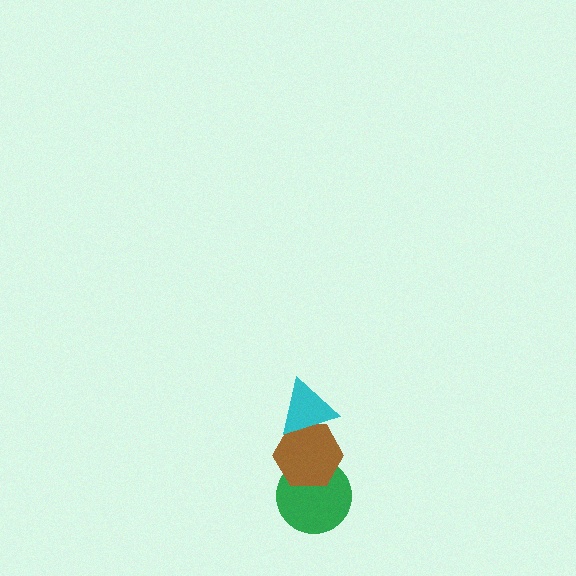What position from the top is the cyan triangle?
The cyan triangle is 1st from the top.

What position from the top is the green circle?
The green circle is 3rd from the top.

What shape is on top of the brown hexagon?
The cyan triangle is on top of the brown hexagon.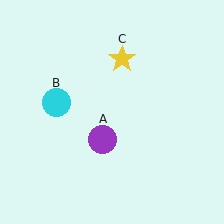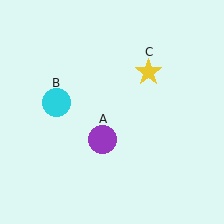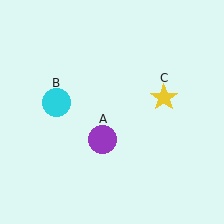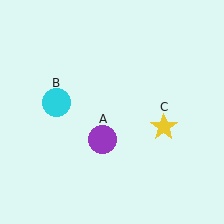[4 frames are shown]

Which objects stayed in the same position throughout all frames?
Purple circle (object A) and cyan circle (object B) remained stationary.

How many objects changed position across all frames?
1 object changed position: yellow star (object C).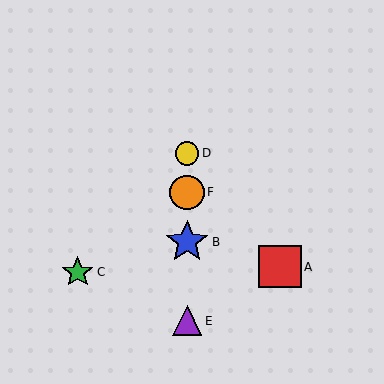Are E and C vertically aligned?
No, E is at x≈187 and C is at x≈78.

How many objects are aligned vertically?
4 objects (B, D, E, F) are aligned vertically.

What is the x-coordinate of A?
Object A is at x≈280.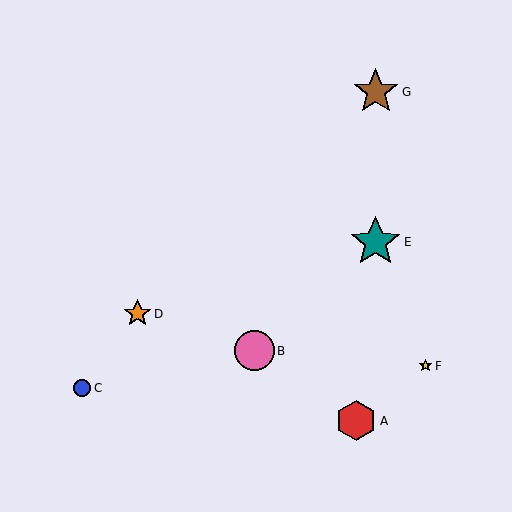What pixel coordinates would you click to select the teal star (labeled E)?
Click at (375, 242) to select the teal star E.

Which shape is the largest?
The teal star (labeled E) is the largest.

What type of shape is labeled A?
Shape A is a red hexagon.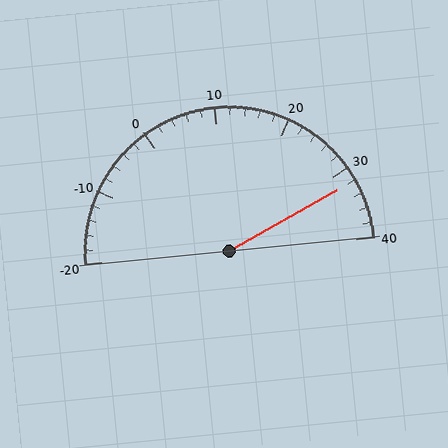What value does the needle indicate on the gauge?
The needle indicates approximately 32.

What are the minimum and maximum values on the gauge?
The gauge ranges from -20 to 40.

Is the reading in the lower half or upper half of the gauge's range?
The reading is in the upper half of the range (-20 to 40).